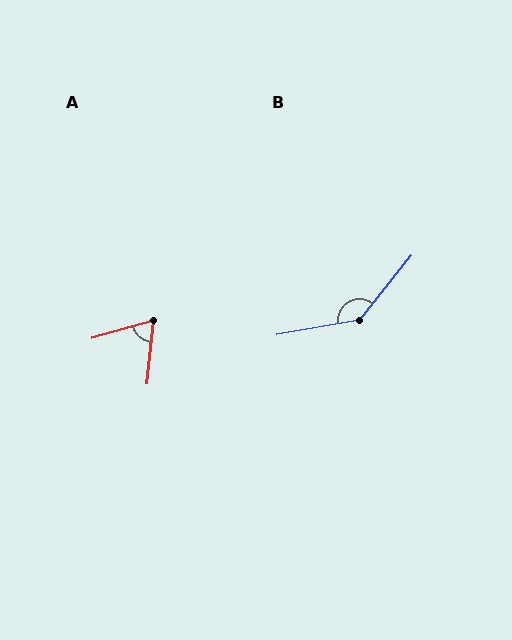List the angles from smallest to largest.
A (68°), B (138°).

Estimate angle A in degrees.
Approximately 68 degrees.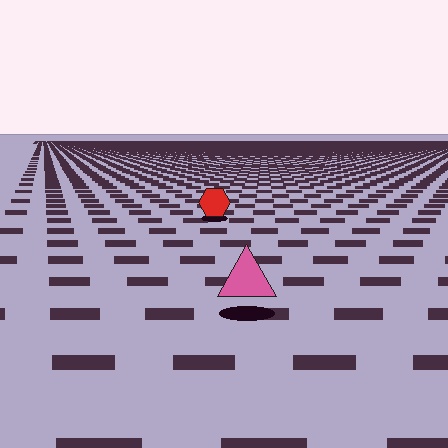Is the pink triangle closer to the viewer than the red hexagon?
Yes. The pink triangle is closer — you can tell from the texture gradient: the ground texture is coarser near it.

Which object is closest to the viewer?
The pink triangle is closest. The texture marks near it are larger and more spread out.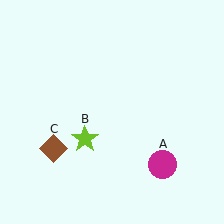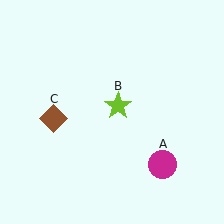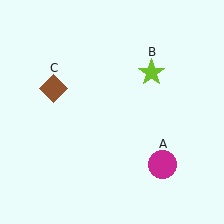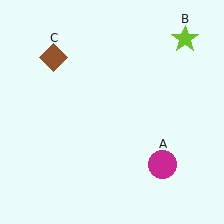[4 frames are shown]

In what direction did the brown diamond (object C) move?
The brown diamond (object C) moved up.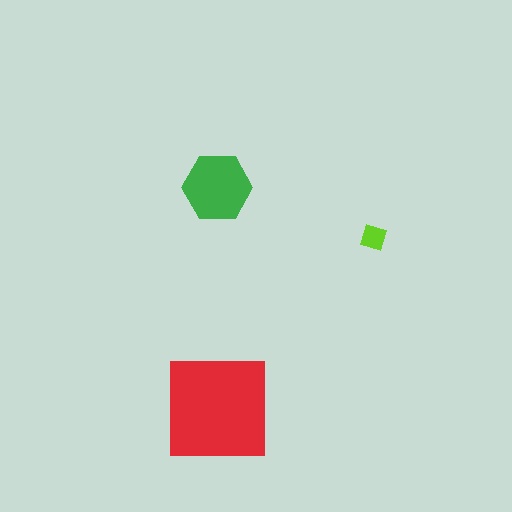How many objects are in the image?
There are 3 objects in the image.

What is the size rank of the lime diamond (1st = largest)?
3rd.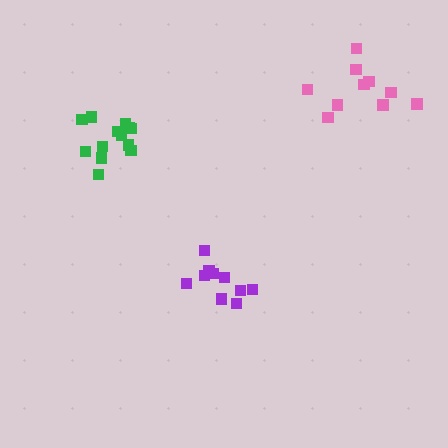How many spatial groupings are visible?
There are 3 spatial groupings.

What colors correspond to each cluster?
The clusters are colored: purple, green, pink.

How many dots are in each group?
Group 1: 10 dots, Group 2: 13 dots, Group 3: 10 dots (33 total).